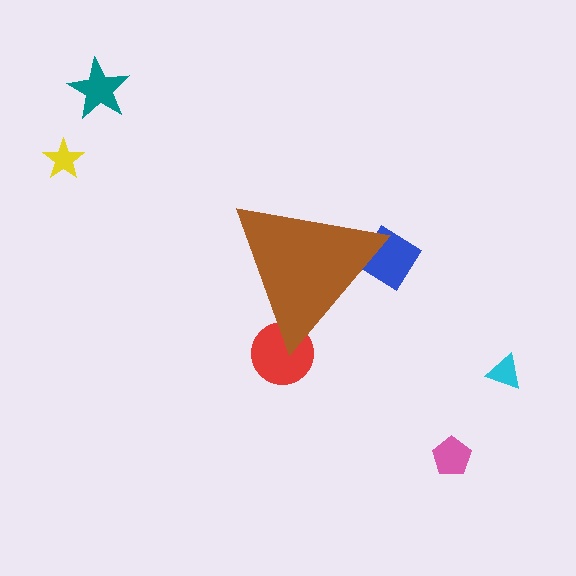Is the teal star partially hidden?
No, the teal star is fully visible.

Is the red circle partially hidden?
Yes, the red circle is partially hidden behind the brown triangle.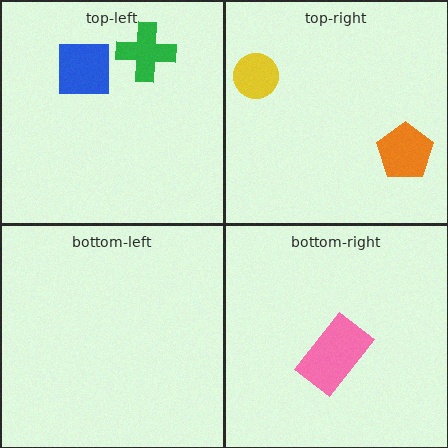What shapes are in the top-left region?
The blue square, the green cross.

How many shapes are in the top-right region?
2.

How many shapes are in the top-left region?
2.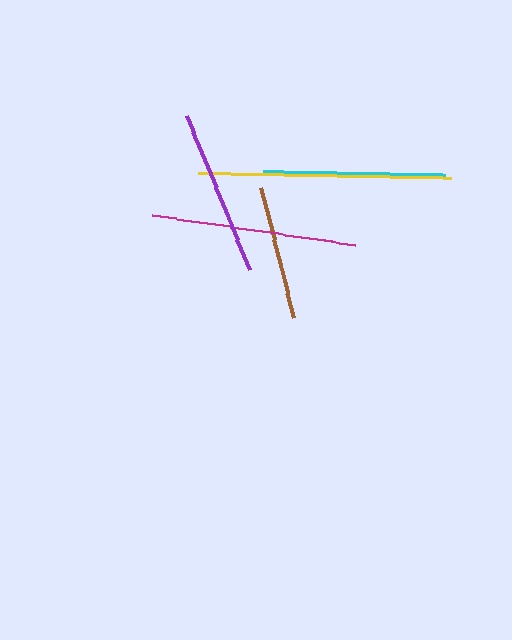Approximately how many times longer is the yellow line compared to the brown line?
The yellow line is approximately 1.9 times the length of the brown line.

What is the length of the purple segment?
The purple segment is approximately 167 pixels long.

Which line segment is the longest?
The yellow line is the longest at approximately 253 pixels.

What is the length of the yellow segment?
The yellow segment is approximately 253 pixels long.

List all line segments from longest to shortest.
From longest to shortest: yellow, magenta, cyan, purple, brown.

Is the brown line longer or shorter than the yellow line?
The yellow line is longer than the brown line.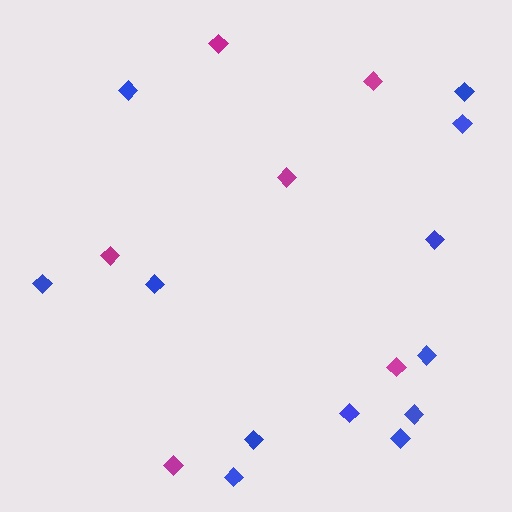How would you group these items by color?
There are 2 groups: one group of blue diamonds (12) and one group of magenta diamonds (6).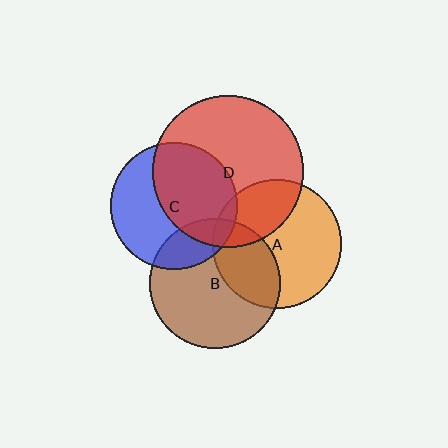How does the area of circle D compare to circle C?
Approximately 1.4 times.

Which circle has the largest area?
Circle D (red).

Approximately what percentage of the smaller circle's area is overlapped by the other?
Approximately 10%.